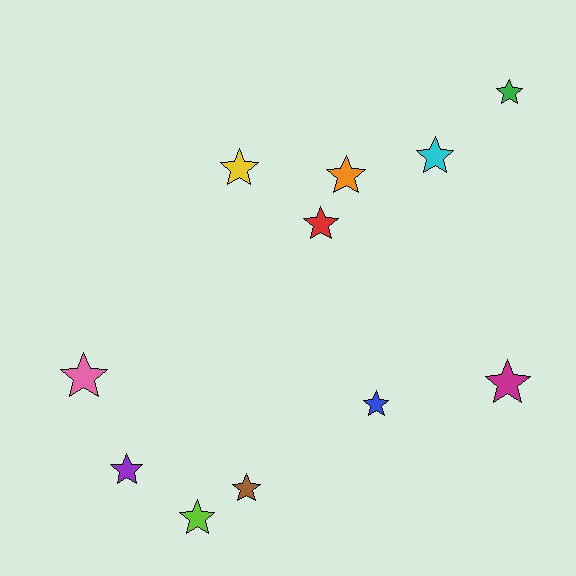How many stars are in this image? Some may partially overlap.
There are 11 stars.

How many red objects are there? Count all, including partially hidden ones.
There is 1 red object.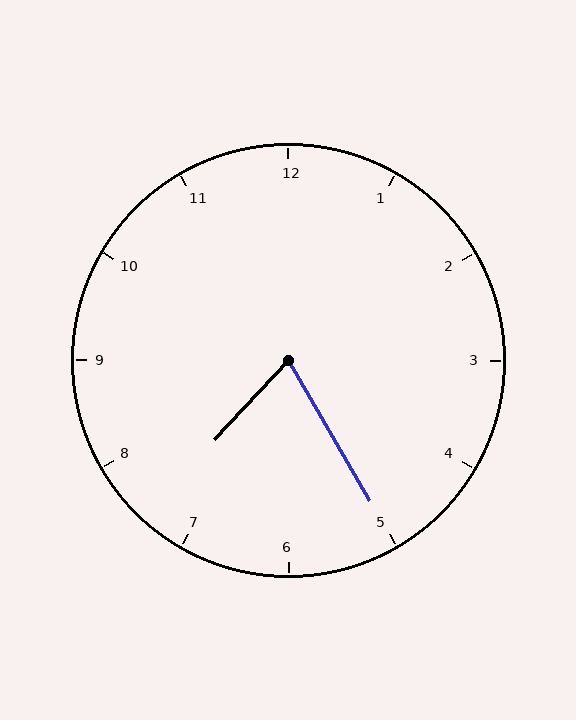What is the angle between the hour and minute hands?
Approximately 72 degrees.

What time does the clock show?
7:25.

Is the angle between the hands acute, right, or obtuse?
It is acute.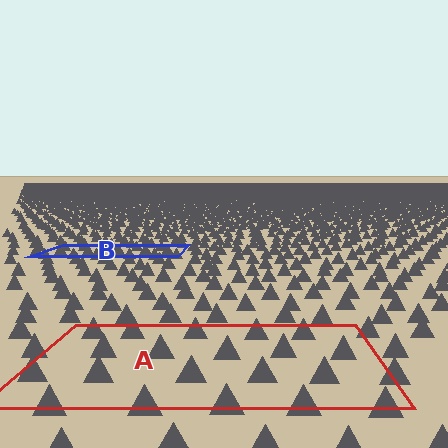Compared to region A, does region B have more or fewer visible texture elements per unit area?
Region B has more texture elements per unit area — they are packed more densely because it is farther away.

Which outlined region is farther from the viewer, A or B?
Region B is farther from the viewer — the texture elements inside it appear smaller and more densely packed.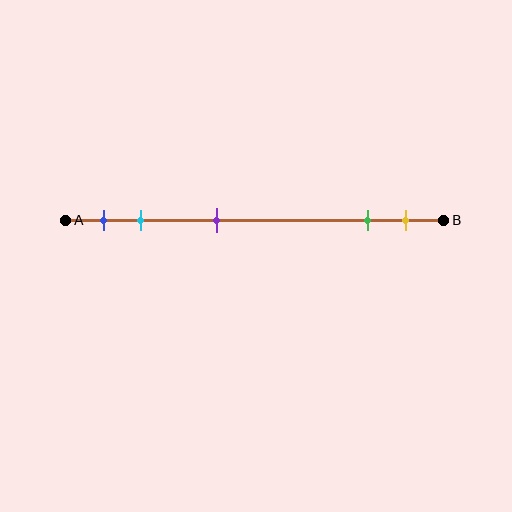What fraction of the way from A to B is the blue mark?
The blue mark is approximately 10% (0.1) of the way from A to B.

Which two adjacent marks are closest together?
The green and yellow marks are the closest adjacent pair.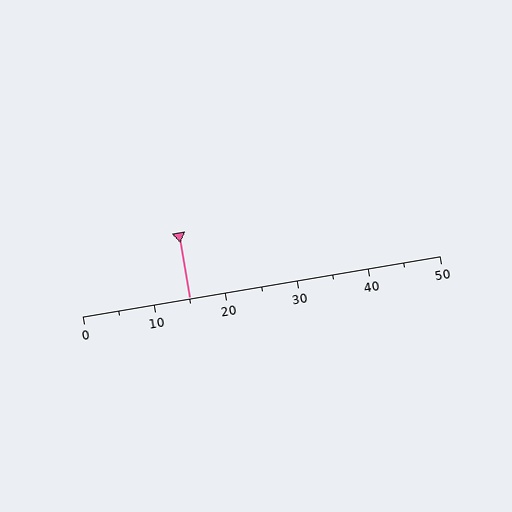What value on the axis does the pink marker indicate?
The marker indicates approximately 15.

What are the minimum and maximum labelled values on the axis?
The axis runs from 0 to 50.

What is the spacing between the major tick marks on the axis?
The major ticks are spaced 10 apart.